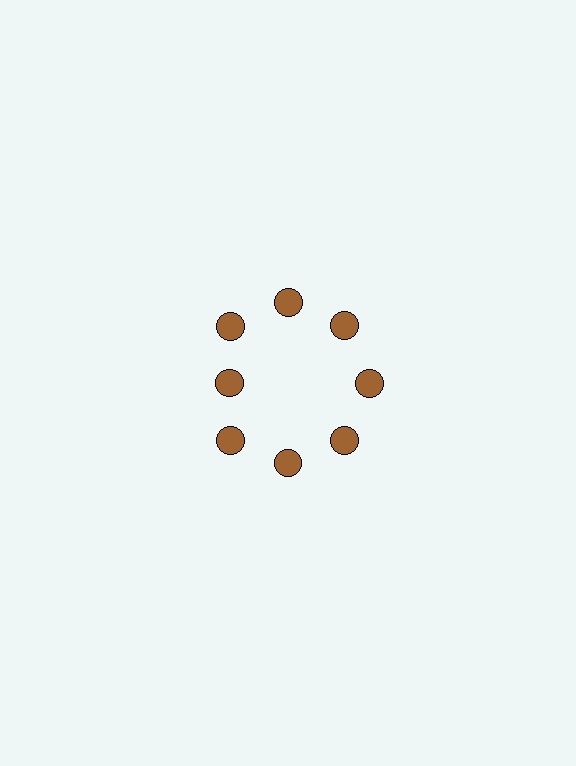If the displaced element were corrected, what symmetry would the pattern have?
It would have 8-fold rotational symmetry — the pattern would map onto itself every 45 degrees.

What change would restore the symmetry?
The symmetry would be restored by moving it outward, back onto the ring so that all 8 circles sit at equal angles and equal distance from the center.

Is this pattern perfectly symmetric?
No. The 8 brown circles are arranged in a ring, but one element near the 9 o'clock position is pulled inward toward the center, breaking the 8-fold rotational symmetry.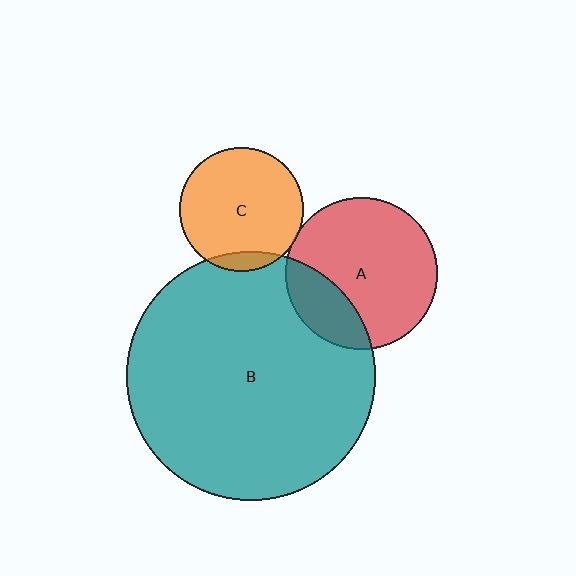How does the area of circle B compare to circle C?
Approximately 4.0 times.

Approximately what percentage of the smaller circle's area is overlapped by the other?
Approximately 5%.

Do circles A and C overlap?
Yes.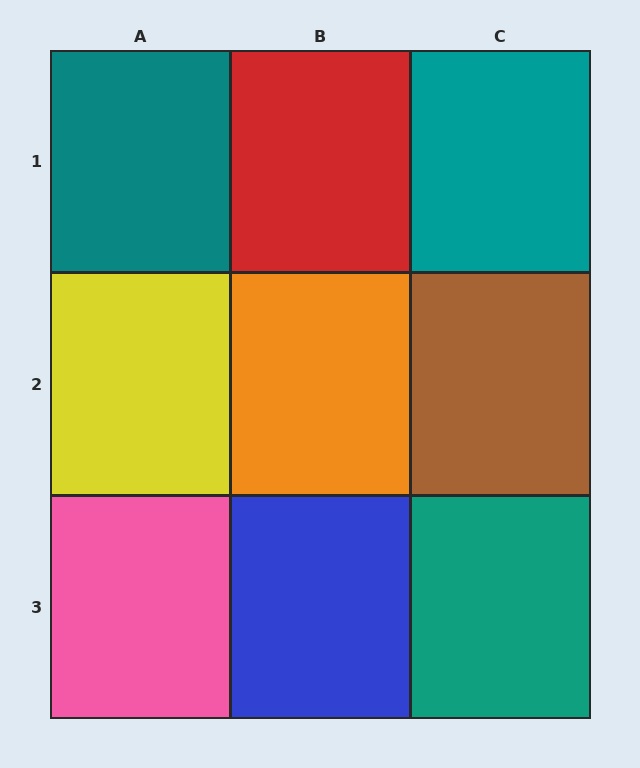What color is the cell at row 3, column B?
Blue.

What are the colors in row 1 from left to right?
Teal, red, teal.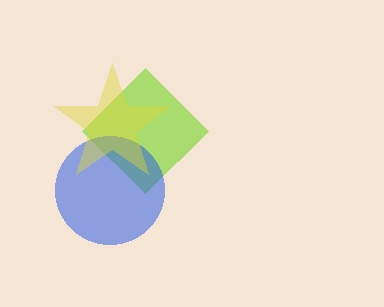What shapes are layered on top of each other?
The layered shapes are: a lime diamond, a blue circle, a yellow star.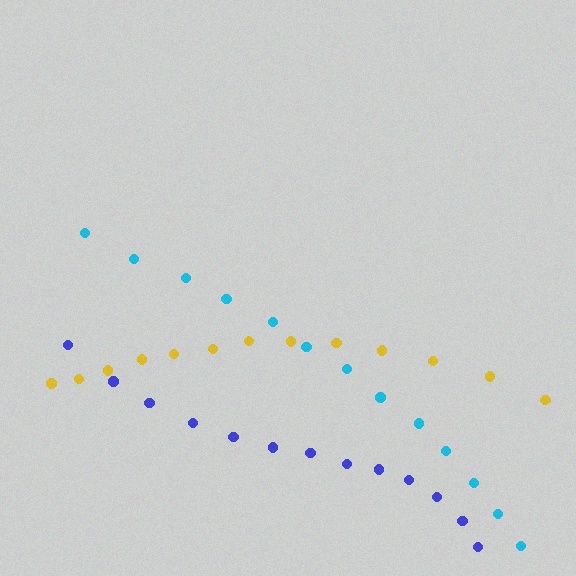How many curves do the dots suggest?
There are 3 distinct paths.